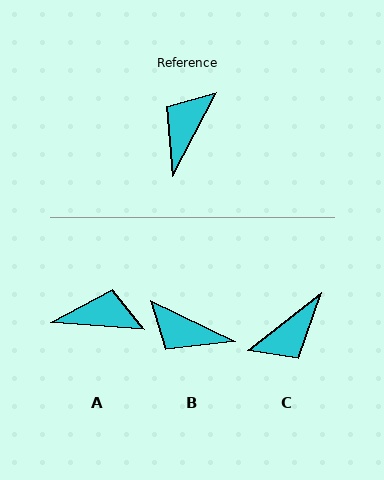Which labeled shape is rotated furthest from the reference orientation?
C, about 156 degrees away.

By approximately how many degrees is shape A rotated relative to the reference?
Approximately 67 degrees clockwise.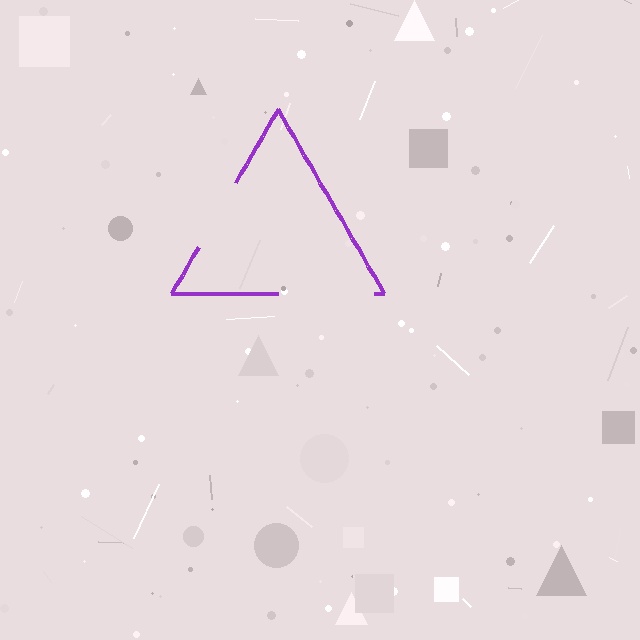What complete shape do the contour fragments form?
The contour fragments form a triangle.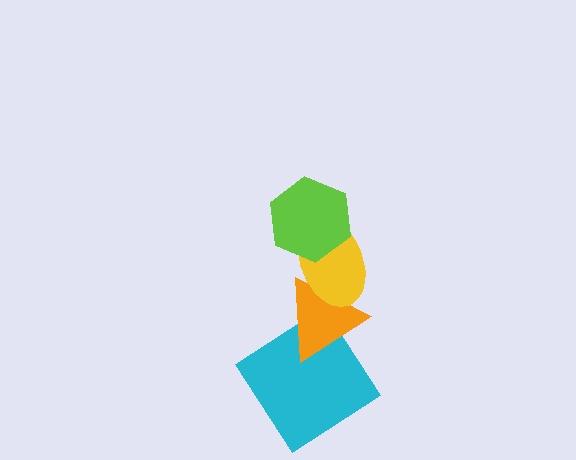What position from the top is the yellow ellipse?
The yellow ellipse is 2nd from the top.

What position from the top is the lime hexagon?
The lime hexagon is 1st from the top.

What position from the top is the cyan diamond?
The cyan diamond is 4th from the top.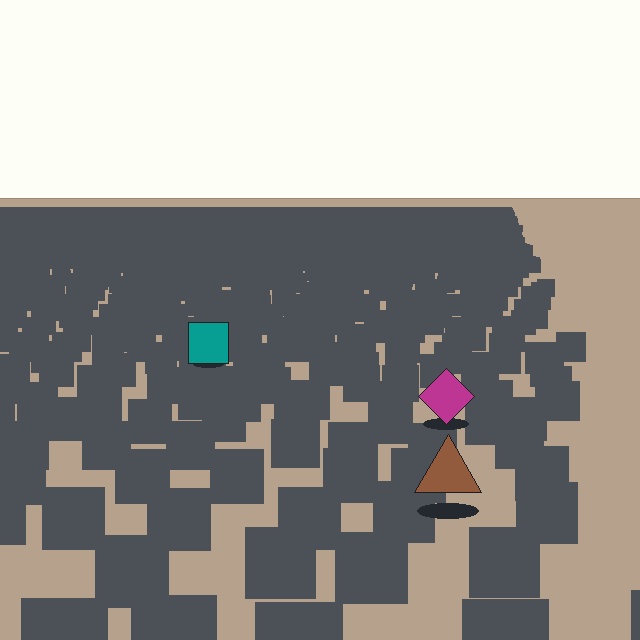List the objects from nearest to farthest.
From nearest to farthest: the brown triangle, the magenta diamond, the teal square.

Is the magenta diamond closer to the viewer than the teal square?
Yes. The magenta diamond is closer — you can tell from the texture gradient: the ground texture is coarser near it.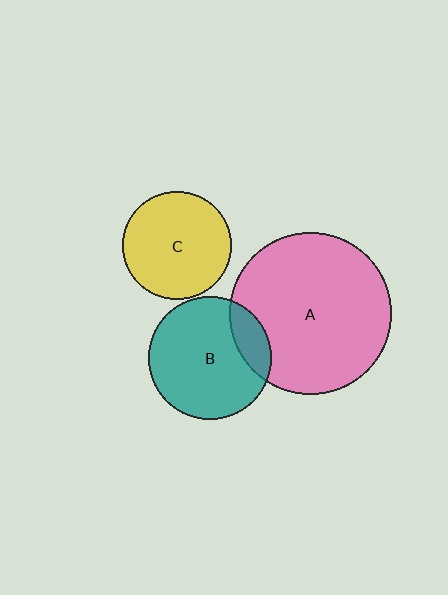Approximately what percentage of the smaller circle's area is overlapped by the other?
Approximately 15%.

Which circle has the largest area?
Circle A (pink).